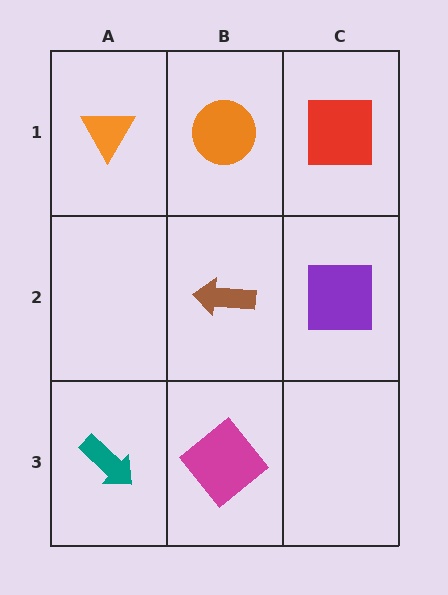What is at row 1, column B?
An orange circle.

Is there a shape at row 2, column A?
No, that cell is empty.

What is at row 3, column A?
A teal arrow.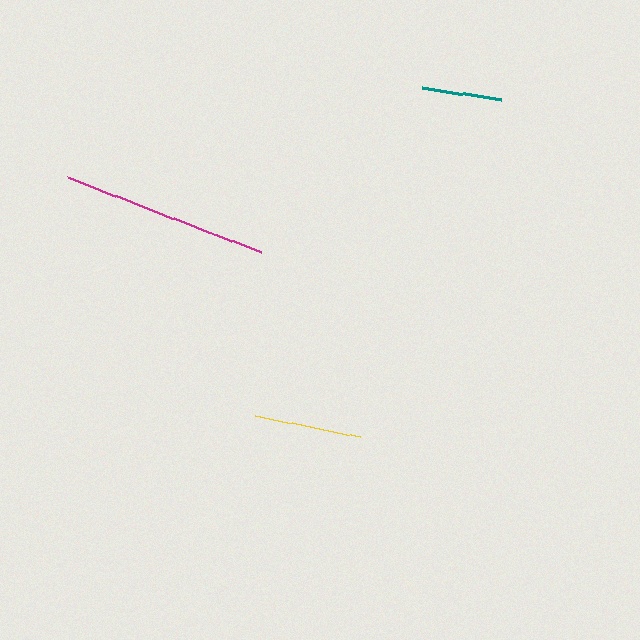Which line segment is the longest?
The magenta line is the longest at approximately 207 pixels.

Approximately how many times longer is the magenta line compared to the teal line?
The magenta line is approximately 2.6 times the length of the teal line.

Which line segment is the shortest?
The teal line is the shortest at approximately 80 pixels.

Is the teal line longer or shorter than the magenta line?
The magenta line is longer than the teal line.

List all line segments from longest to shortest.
From longest to shortest: magenta, yellow, teal.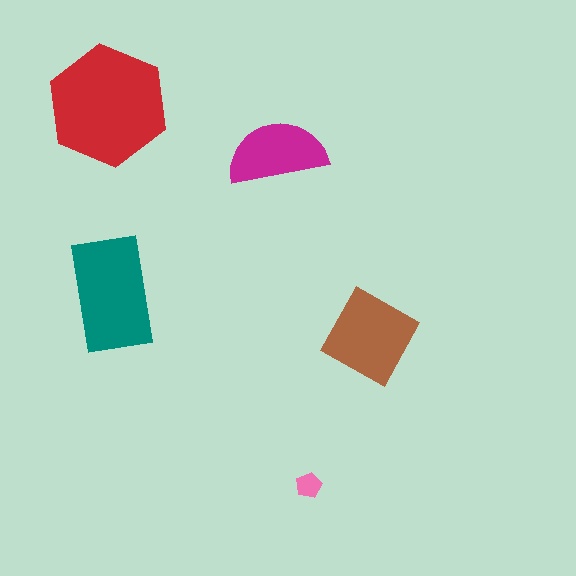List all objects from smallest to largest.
The pink pentagon, the magenta semicircle, the brown diamond, the teal rectangle, the red hexagon.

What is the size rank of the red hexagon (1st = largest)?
1st.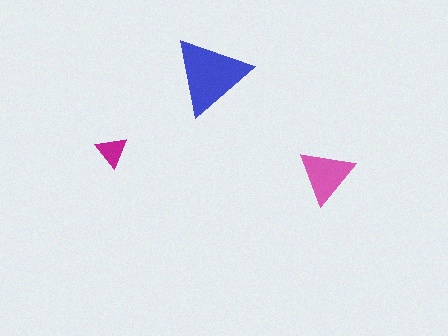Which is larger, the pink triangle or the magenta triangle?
The pink one.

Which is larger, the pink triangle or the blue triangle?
The blue one.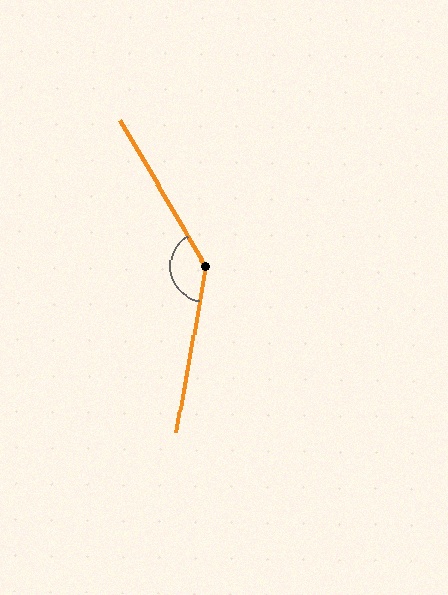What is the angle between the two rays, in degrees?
Approximately 140 degrees.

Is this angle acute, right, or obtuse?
It is obtuse.